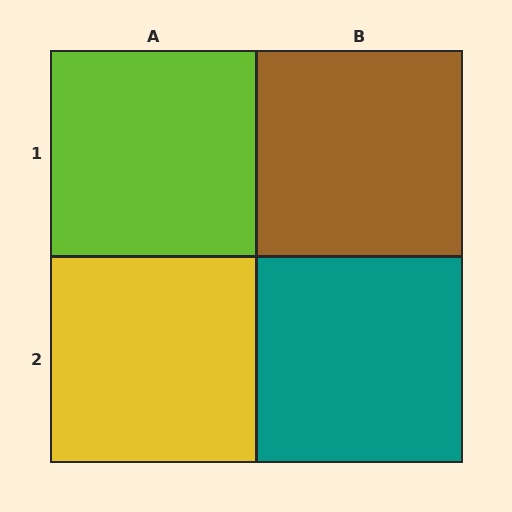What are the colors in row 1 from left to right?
Lime, brown.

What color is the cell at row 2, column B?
Teal.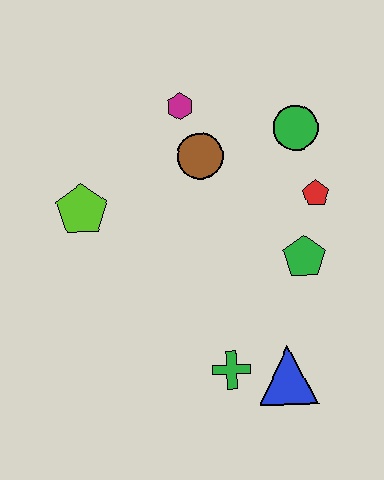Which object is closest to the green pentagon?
The red pentagon is closest to the green pentagon.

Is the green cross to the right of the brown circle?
Yes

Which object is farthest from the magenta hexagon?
The blue triangle is farthest from the magenta hexagon.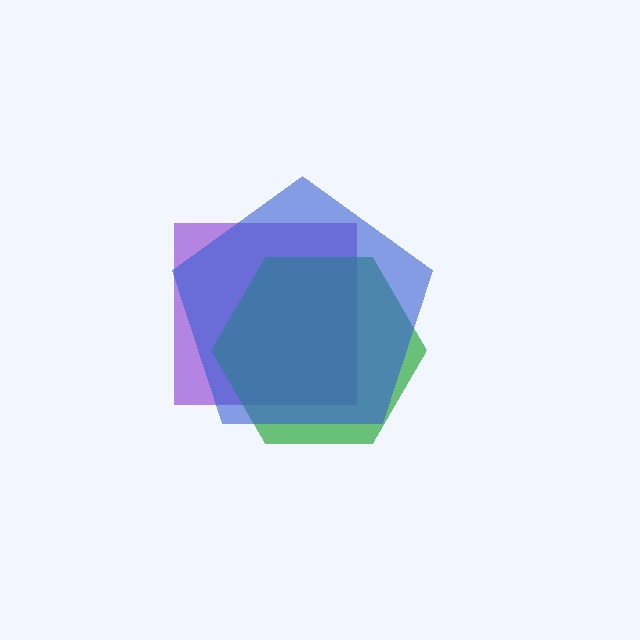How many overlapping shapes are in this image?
There are 3 overlapping shapes in the image.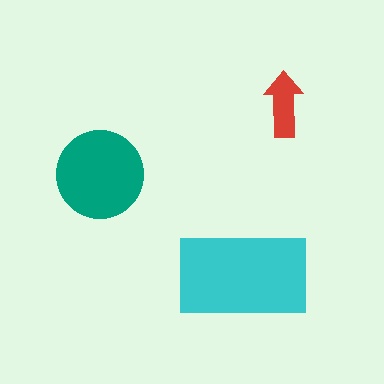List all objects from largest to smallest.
The cyan rectangle, the teal circle, the red arrow.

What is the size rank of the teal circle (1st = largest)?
2nd.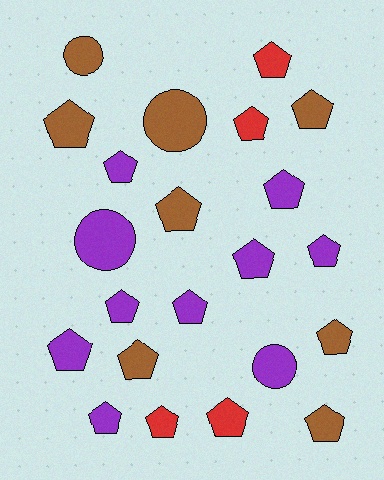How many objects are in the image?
There are 22 objects.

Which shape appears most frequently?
Pentagon, with 18 objects.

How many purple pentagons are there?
There are 8 purple pentagons.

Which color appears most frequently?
Purple, with 10 objects.